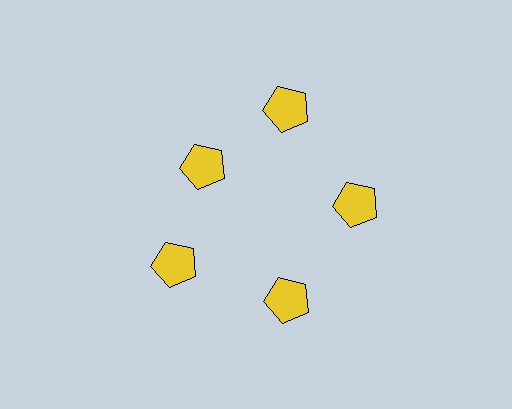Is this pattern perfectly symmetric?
No. The 5 yellow pentagons are arranged in a ring, but one element near the 10 o'clock position is pulled inward toward the center, breaking the 5-fold rotational symmetry.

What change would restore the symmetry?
The symmetry would be restored by moving it outward, back onto the ring so that all 5 pentagons sit at equal angles and equal distance from the center.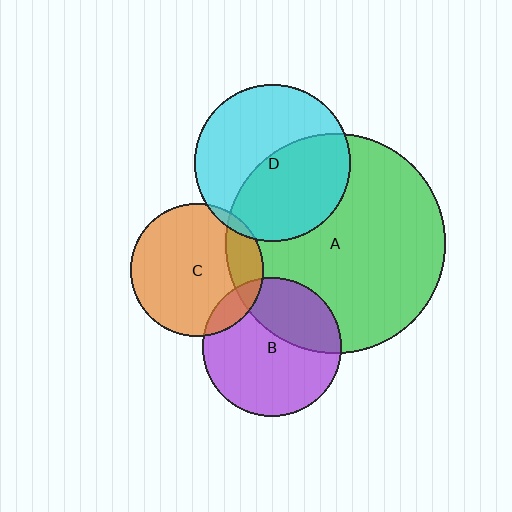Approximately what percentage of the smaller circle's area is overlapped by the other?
Approximately 10%.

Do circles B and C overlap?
Yes.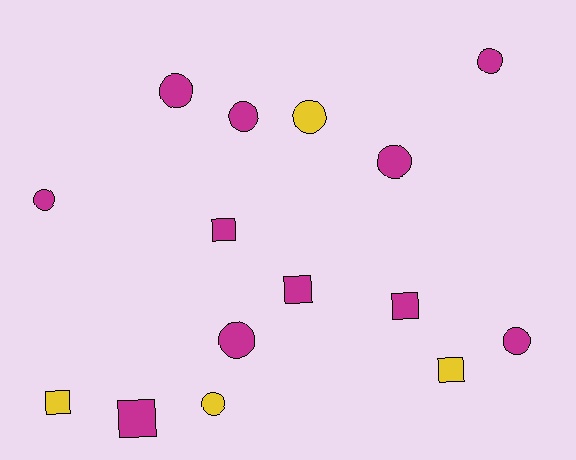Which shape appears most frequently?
Circle, with 9 objects.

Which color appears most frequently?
Magenta, with 11 objects.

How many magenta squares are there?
There are 4 magenta squares.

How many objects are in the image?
There are 15 objects.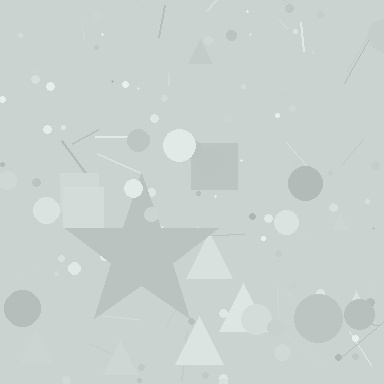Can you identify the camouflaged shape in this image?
The camouflaged shape is a star.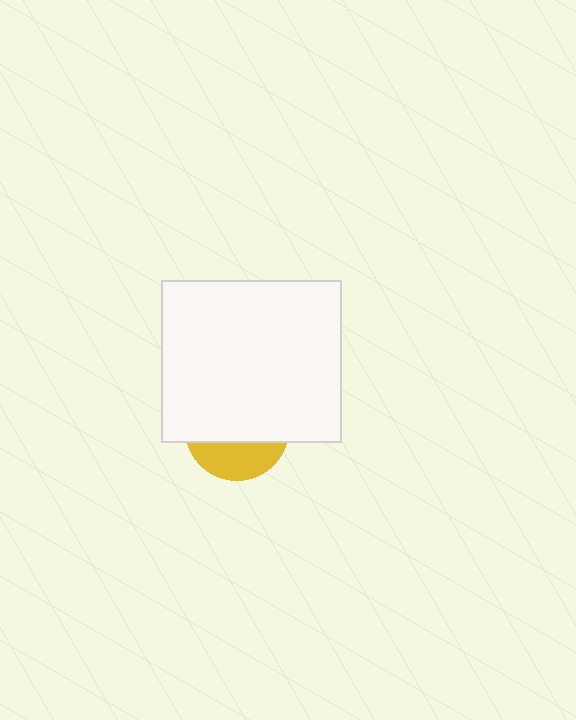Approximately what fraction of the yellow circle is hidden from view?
Roughly 68% of the yellow circle is hidden behind the white rectangle.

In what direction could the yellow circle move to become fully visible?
The yellow circle could move down. That would shift it out from behind the white rectangle entirely.